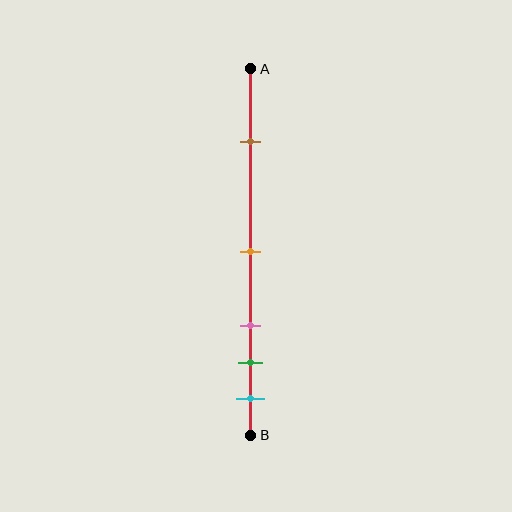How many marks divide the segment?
There are 5 marks dividing the segment.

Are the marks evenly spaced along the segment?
No, the marks are not evenly spaced.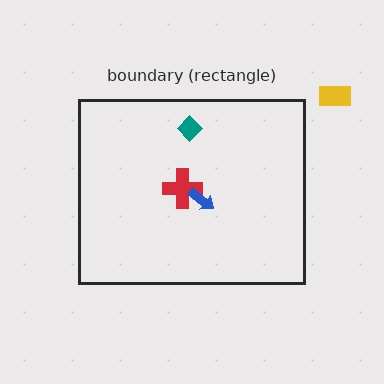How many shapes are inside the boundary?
3 inside, 1 outside.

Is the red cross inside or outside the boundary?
Inside.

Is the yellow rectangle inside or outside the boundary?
Outside.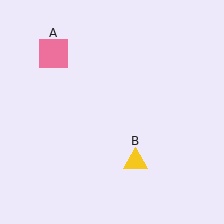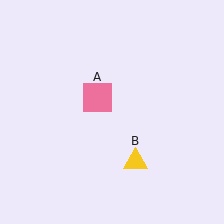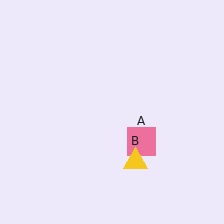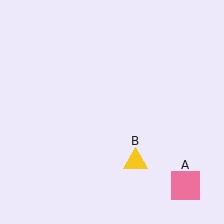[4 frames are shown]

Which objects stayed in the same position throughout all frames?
Yellow triangle (object B) remained stationary.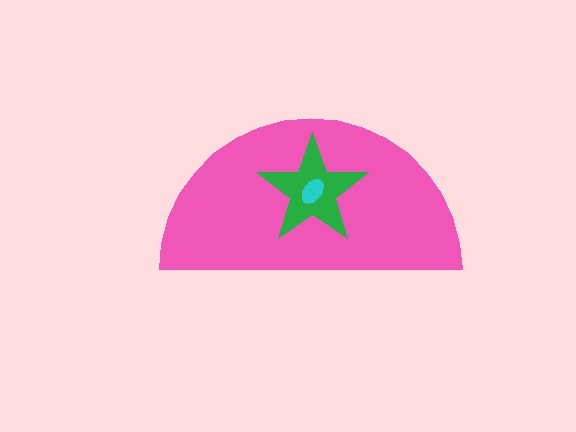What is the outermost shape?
The pink semicircle.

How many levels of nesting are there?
3.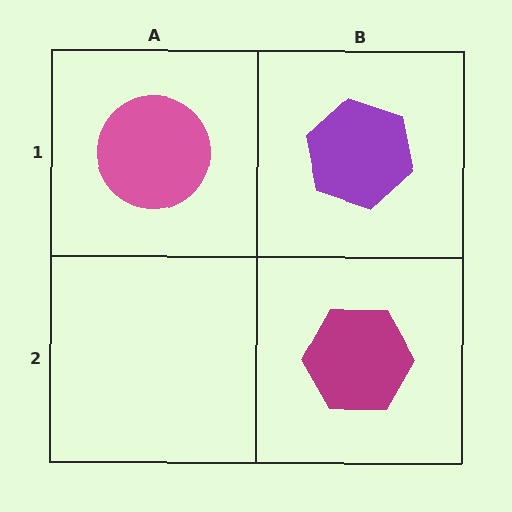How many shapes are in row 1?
2 shapes.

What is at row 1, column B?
A purple hexagon.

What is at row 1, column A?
A pink circle.